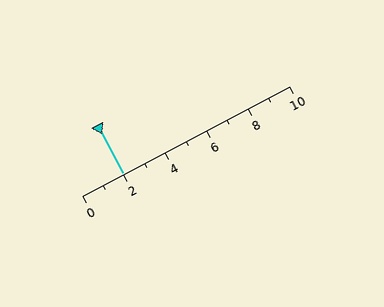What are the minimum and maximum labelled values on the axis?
The axis runs from 0 to 10.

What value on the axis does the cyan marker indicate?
The marker indicates approximately 2.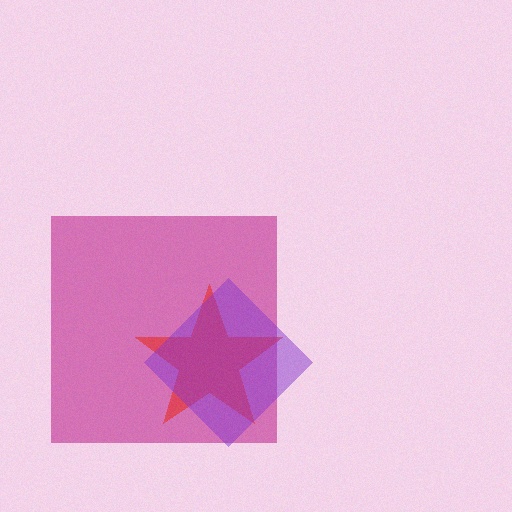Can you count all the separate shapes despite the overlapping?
Yes, there are 3 separate shapes.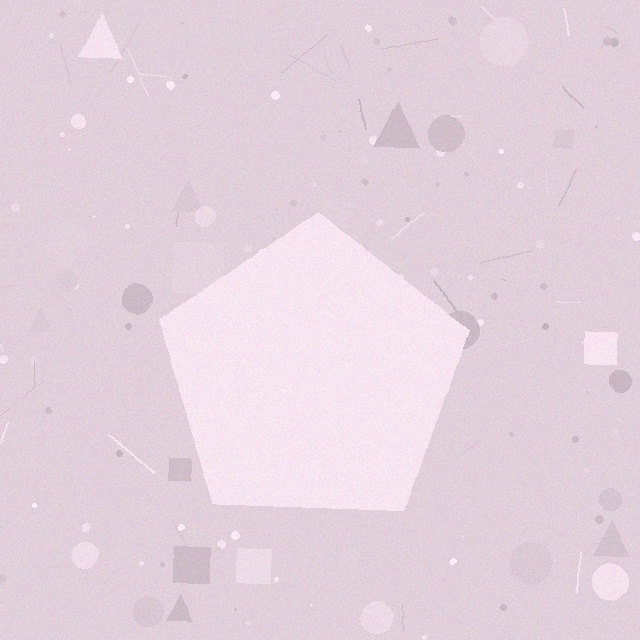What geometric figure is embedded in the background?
A pentagon is embedded in the background.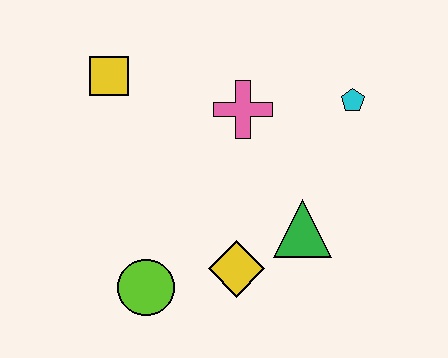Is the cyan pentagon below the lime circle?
No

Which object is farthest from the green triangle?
The yellow square is farthest from the green triangle.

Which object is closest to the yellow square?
The pink cross is closest to the yellow square.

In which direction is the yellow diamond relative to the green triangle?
The yellow diamond is to the left of the green triangle.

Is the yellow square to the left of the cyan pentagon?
Yes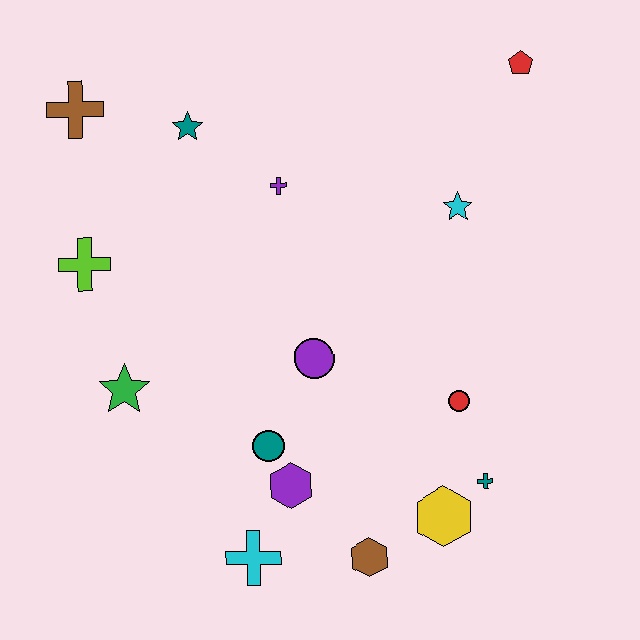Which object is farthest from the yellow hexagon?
The brown cross is farthest from the yellow hexagon.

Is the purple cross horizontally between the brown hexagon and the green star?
Yes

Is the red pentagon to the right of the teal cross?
Yes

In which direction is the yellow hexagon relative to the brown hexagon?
The yellow hexagon is to the right of the brown hexagon.